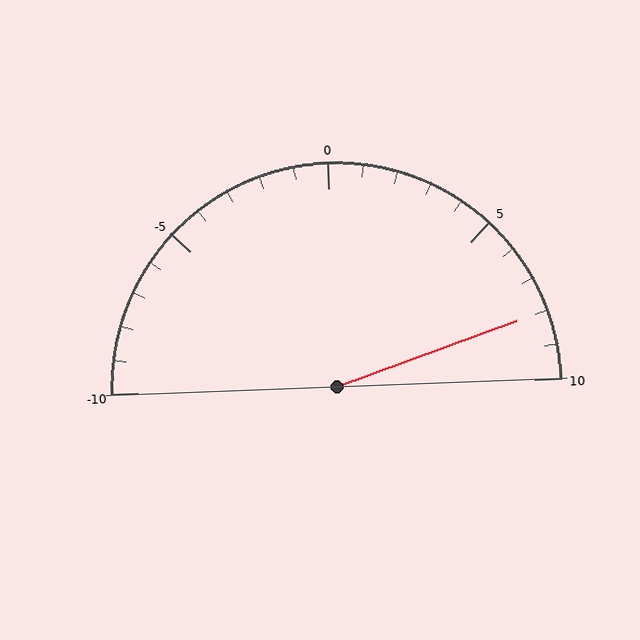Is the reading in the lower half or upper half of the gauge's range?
The reading is in the upper half of the range (-10 to 10).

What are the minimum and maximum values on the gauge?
The gauge ranges from -10 to 10.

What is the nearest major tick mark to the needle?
The nearest major tick mark is 10.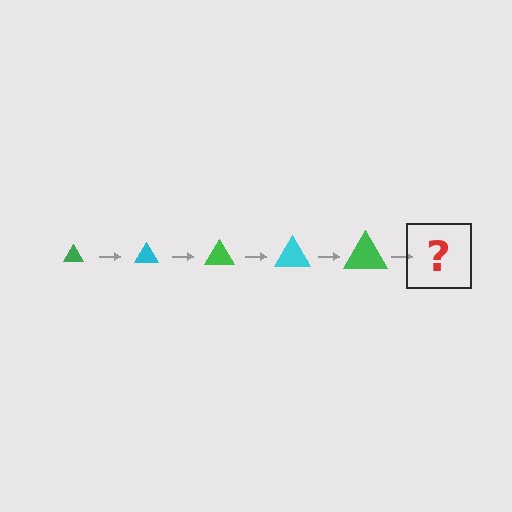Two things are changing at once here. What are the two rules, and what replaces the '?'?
The two rules are that the triangle grows larger each step and the color cycles through green and cyan. The '?' should be a cyan triangle, larger than the previous one.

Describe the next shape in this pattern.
It should be a cyan triangle, larger than the previous one.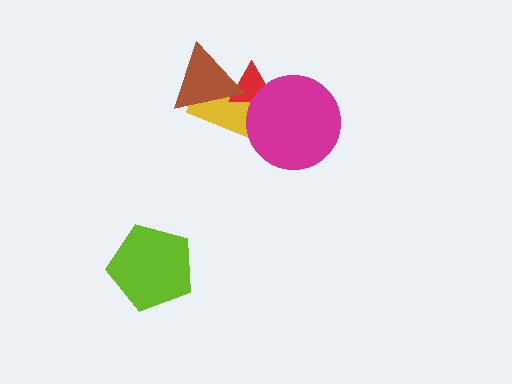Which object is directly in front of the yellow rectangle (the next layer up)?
The red triangle is directly in front of the yellow rectangle.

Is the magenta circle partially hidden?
No, no other shape covers it.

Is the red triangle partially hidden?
Yes, it is partially covered by another shape.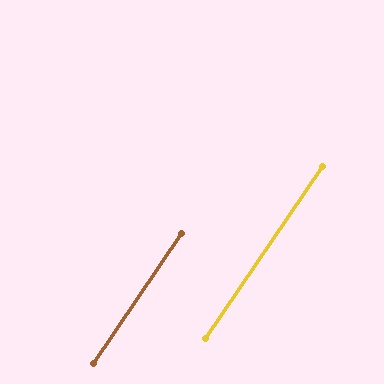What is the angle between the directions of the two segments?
Approximately 0 degrees.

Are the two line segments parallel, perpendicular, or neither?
Parallel — their directions differ by only 0.2°.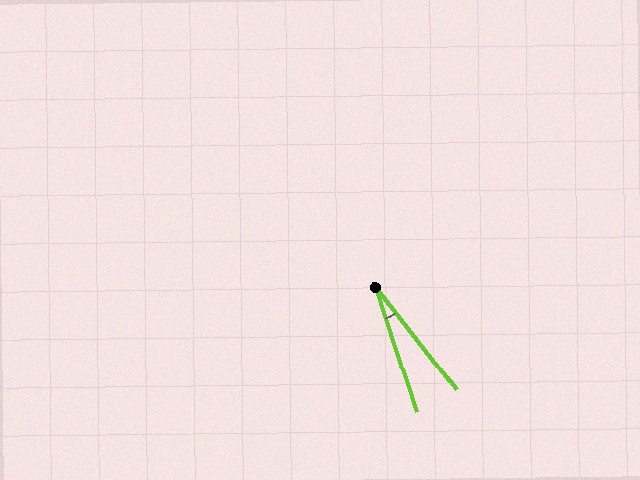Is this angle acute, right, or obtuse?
It is acute.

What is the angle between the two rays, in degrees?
Approximately 20 degrees.